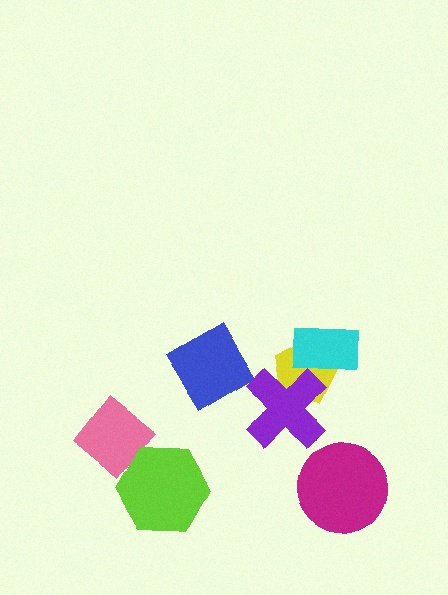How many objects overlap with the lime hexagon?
1 object overlaps with the lime hexagon.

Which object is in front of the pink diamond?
The lime hexagon is in front of the pink diamond.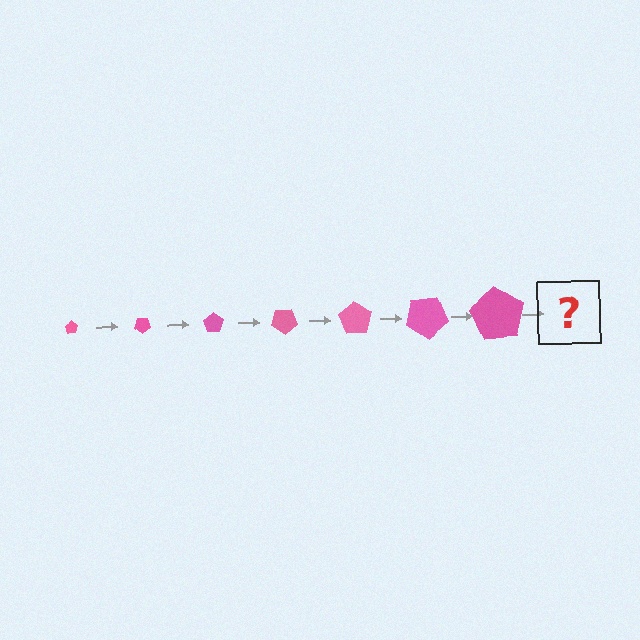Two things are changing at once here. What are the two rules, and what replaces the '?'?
The two rules are that the pentagon grows larger each step and it rotates 35 degrees each step. The '?' should be a pentagon, larger than the previous one and rotated 245 degrees from the start.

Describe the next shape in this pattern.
It should be a pentagon, larger than the previous one and rotated 245 degrees from the start.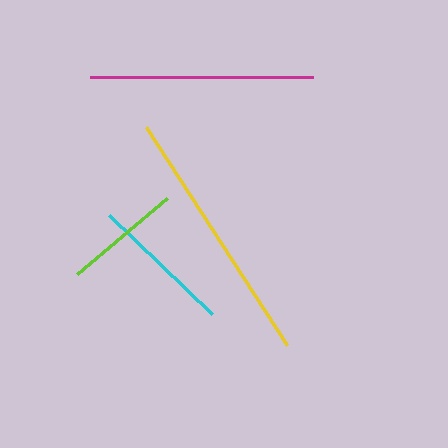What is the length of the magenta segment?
The magenta segment is approximately 223 pixels long.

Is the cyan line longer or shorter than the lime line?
The cyan line is longer than the lime line.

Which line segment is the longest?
The yellow line is the longest at approximately 260 pixels.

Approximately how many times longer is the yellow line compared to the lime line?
The yellow line is approximately 2.2 times the length of the lime line.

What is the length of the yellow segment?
The yellow segment is approximately 260 pixels long.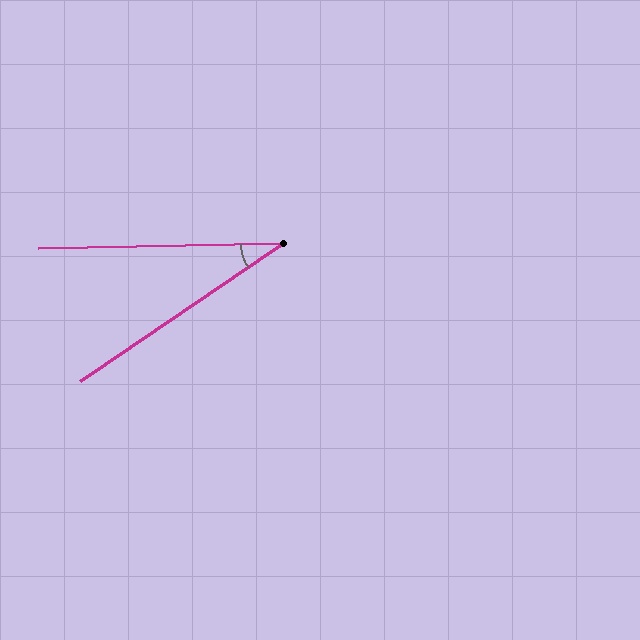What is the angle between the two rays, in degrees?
Approximately 33 degrees.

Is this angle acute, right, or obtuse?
It is acute.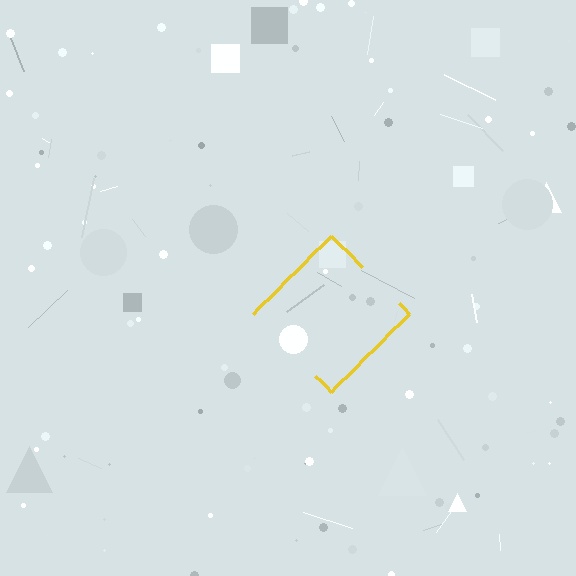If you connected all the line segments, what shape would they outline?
They would outline a diamond.